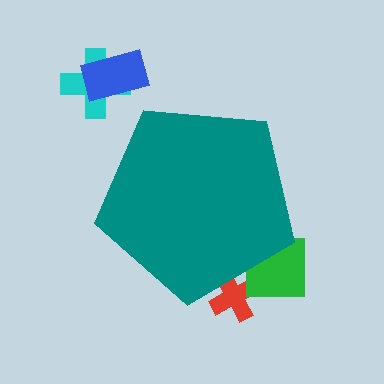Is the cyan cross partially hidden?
No, the cyan cross is fully visible.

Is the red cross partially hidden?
Yes, the red cross is partially hidden behind the teal pentagon.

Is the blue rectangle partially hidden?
No, the blue rectangle is fully visible.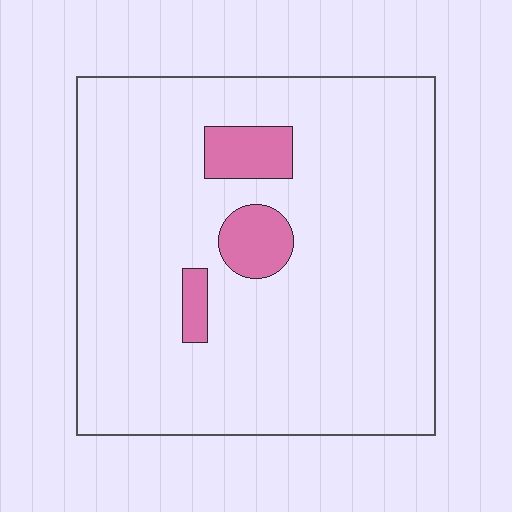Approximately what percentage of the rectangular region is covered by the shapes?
Approximately 10%.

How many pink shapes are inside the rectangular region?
3.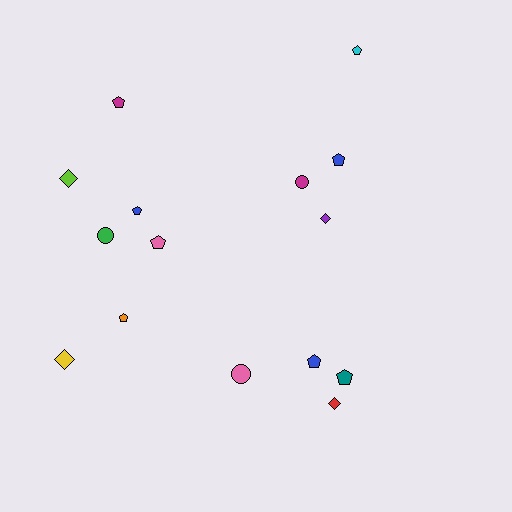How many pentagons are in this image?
There are 8 pentagons.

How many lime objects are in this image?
There is 1 lime object.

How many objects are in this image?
There are 15 objects.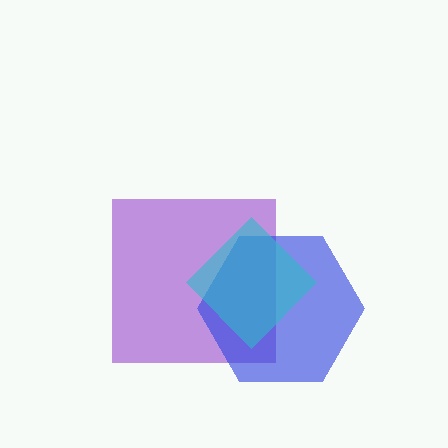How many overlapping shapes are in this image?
There are 3 overlapping shapes in the image.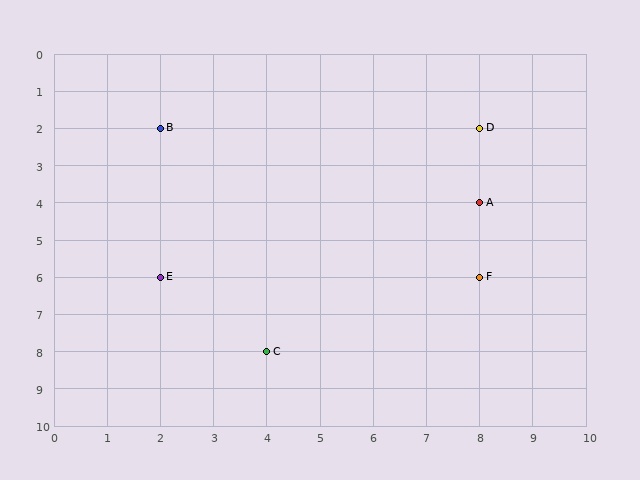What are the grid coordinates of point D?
Point D is at grid coordinates (8, 2).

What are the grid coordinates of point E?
Point E is at grid coordinates (2, 6).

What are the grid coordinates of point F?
Point F is at grid coordinates (8, 6).